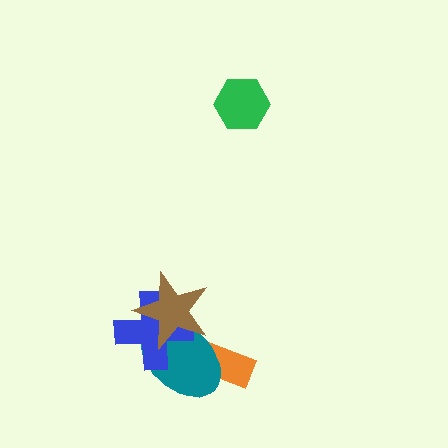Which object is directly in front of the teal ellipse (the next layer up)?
The blue cross is directly in front of the teal ellipse.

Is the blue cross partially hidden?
Yes, it is partially covered by another shape.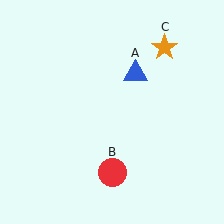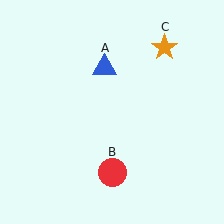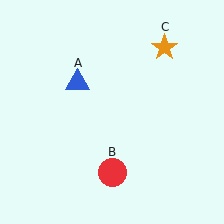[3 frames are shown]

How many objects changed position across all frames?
1 object changed position: blue triangle (object A).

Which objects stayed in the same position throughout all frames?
Red circle (object B) and orange star (object C) remained stationary.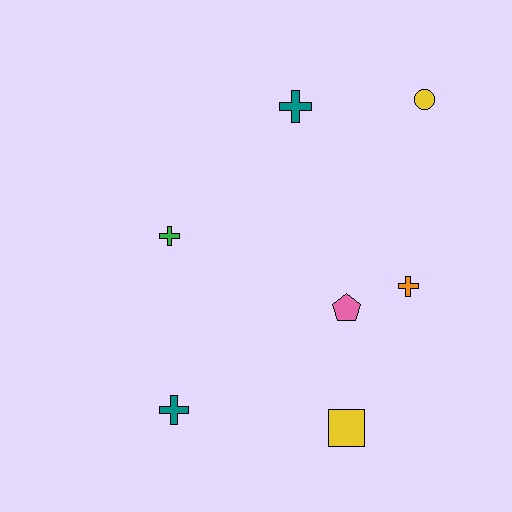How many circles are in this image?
There is 1 circle.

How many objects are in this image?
There are 7 objects.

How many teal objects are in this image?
There are 2 teal objects.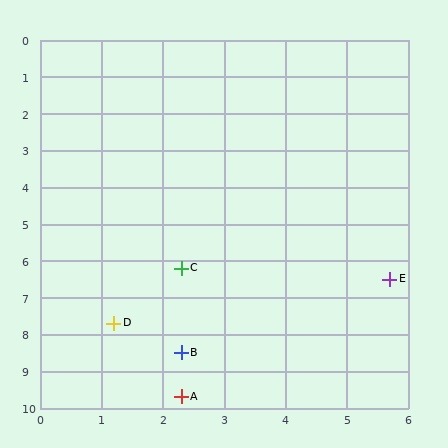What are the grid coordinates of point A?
Point A is at approximately (2.3, 9.7).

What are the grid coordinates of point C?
Point C is at approximately (2.3, 6.2).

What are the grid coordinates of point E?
Point E is at approximately (5.7, 6.5).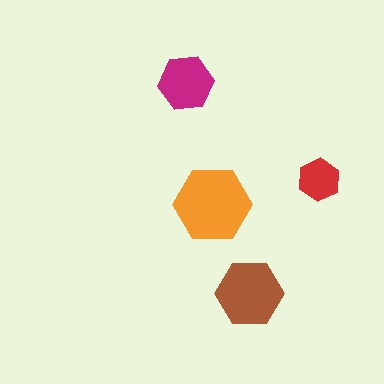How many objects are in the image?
There are 4 objects in the image.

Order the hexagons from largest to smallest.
the orange one, the brown one, the magenta one, the red one.